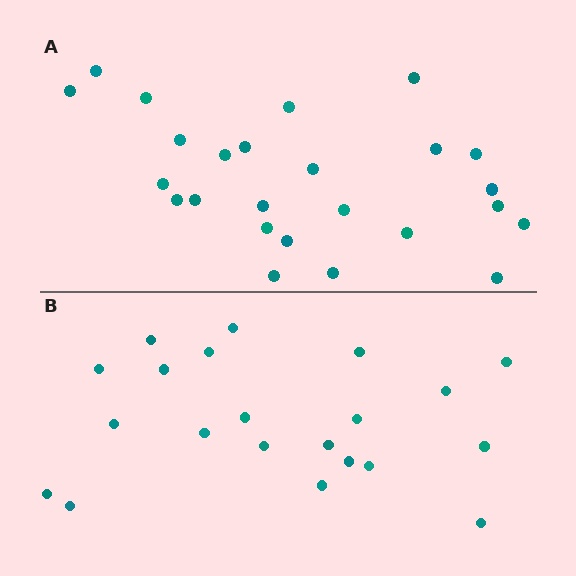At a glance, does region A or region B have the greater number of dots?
Region A (the top region) has more dots.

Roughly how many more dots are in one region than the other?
Region A has about 4 more dots than region B.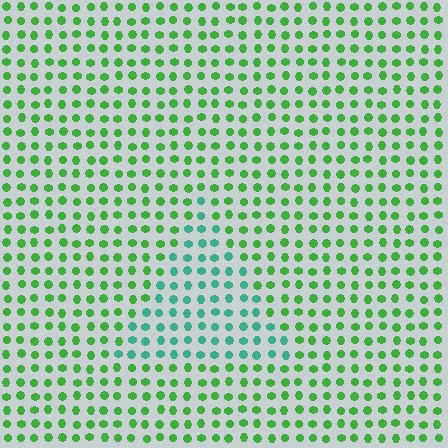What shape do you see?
I see a triangle.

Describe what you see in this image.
The image is filled with small green elements in a uniform arrangement. A triangle-shaped region is visible where the elements are tinted to a slightly different hue, forming a subtle color boundary.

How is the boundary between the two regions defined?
The boundary is defined purely by a slight shift in hue (about 44 degrees). Spacing, size, and orientation are identical on both sides.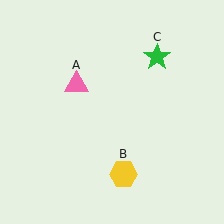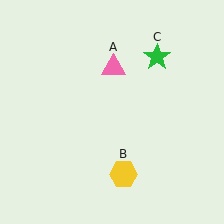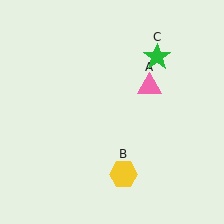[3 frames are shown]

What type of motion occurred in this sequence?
The pink triangle (object A) rotated clockwise around the center of the scene.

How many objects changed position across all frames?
1 object changed position: pink triangle (object A).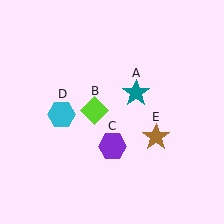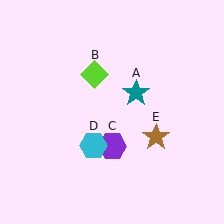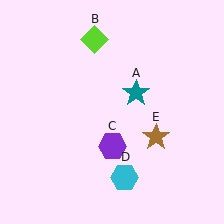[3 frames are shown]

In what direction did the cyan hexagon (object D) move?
The cyan hexagon (object D) moved down and to the right.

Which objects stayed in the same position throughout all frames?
Teal star (object A) and purple hexagon (object C) and brown star (object E) remained stationary.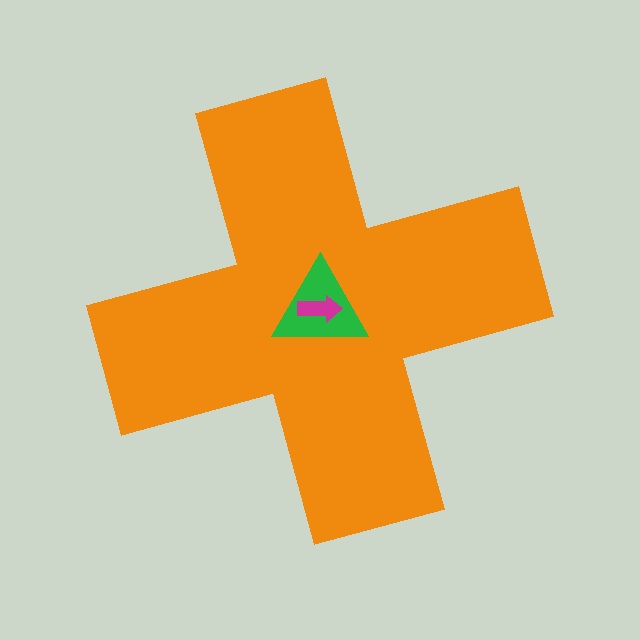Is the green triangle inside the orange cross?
Yes.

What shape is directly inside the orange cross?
The green triangle.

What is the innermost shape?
The magenta arrow.